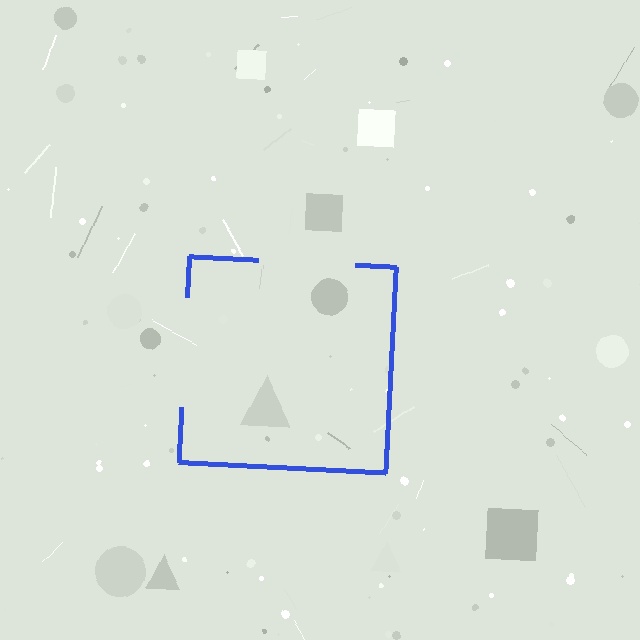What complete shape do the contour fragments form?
The contour fragments form a square.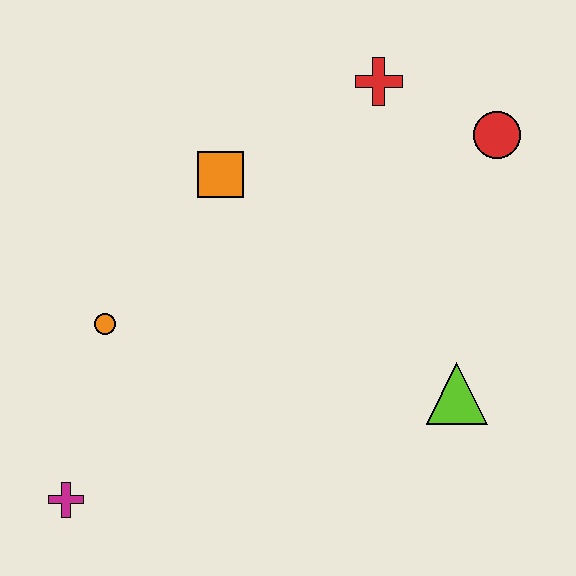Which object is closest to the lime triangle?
The red circle is closest to the lime triangle.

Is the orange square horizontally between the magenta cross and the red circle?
Yes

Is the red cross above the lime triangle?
Yes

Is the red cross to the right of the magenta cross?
Yes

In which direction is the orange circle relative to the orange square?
The orange circle is below the orange square.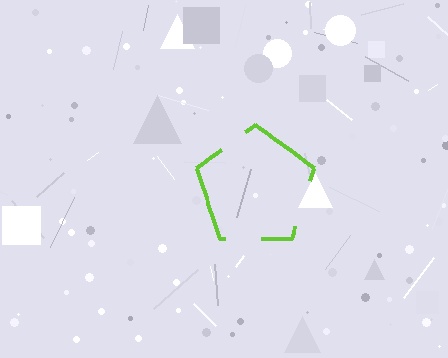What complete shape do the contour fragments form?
The contour fragments form a pentagon.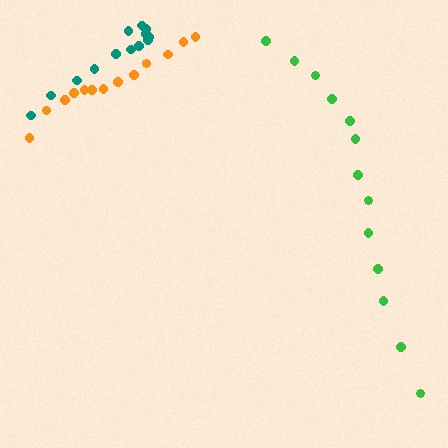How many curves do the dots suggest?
There are 3 distinct paths.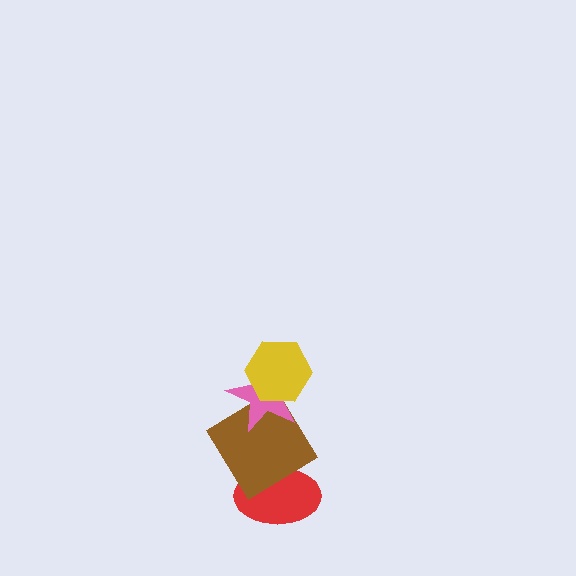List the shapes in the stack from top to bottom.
From top to bottom: the yellow hexagon, the pink star, the brown diamond, the red ellipse.